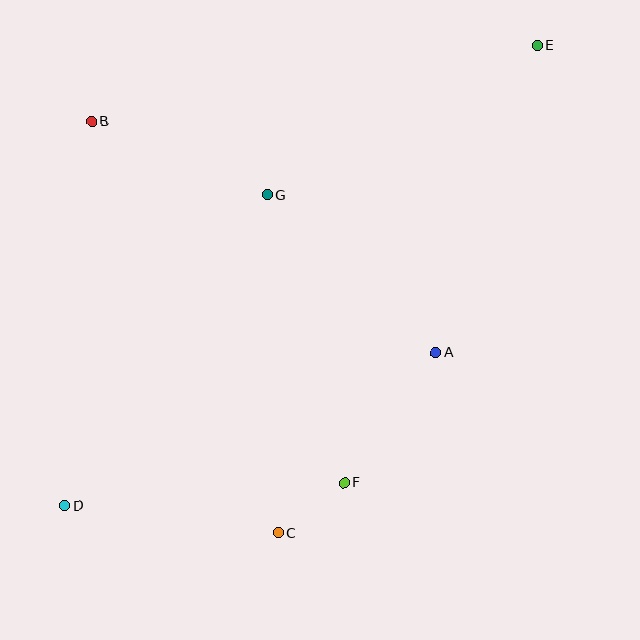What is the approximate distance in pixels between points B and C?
The distance between B and C is approximately 452 pixels.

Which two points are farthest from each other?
Points D and E are farthest from each other.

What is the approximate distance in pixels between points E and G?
The distance between E and G is approximately 308 pixels.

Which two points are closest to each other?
Points C and F are closest to each other.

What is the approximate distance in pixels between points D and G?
The distance between D and G is approximately 371 pixels.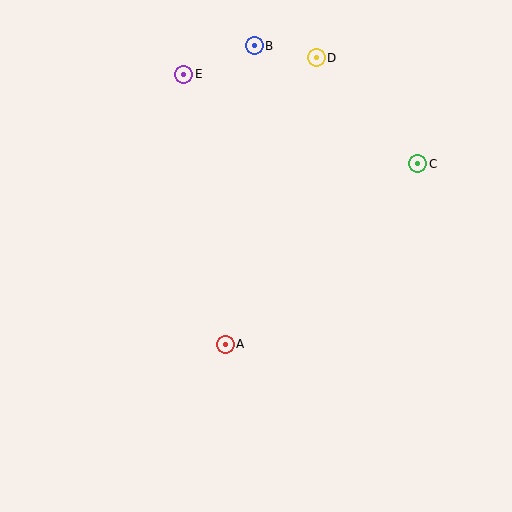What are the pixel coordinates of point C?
Point C is at (418, 164).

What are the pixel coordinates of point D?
Point D is at (316, 58).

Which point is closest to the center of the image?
Point A at (225, 344) is closest to the center.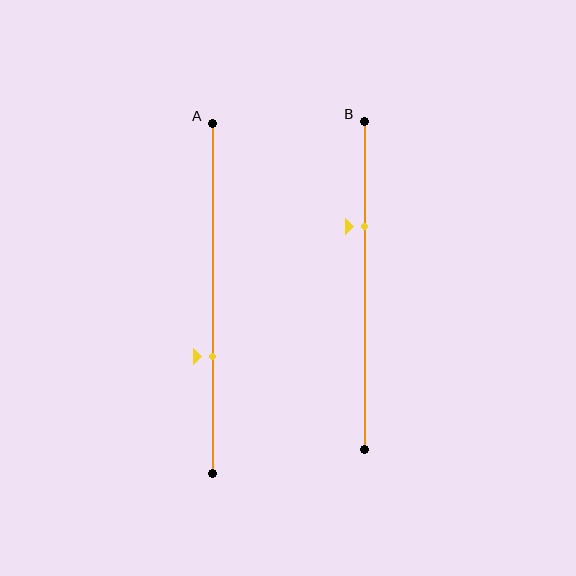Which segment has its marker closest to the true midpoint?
Segment A has its marker closest to the true midpoint.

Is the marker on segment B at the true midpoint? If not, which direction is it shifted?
No, the marker on segment B is shifted upward by about 18% of the segment length.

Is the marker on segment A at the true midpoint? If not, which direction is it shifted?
No, the marker on segment A is shifted downward by about 17% of the segment length.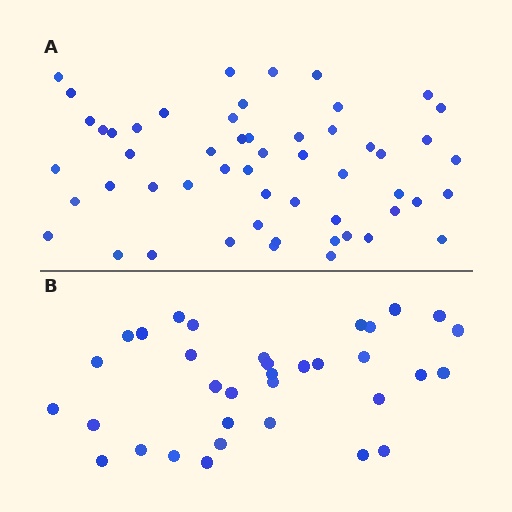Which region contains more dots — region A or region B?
Region A (the top region) has more dots.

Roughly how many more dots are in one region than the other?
Region A has approximately 20 more dots than region B.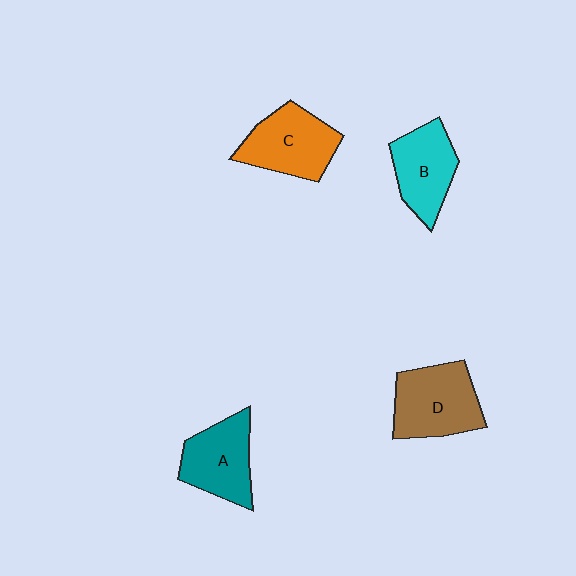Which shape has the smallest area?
Shape B (cyan).